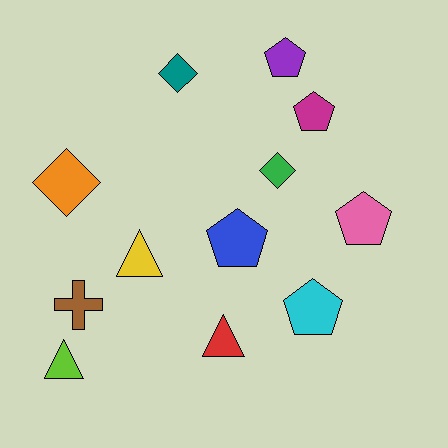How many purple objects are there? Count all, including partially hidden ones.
There is 1 purple object.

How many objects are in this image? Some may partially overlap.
There are 12 objects.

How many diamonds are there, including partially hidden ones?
There are 3 diamonds.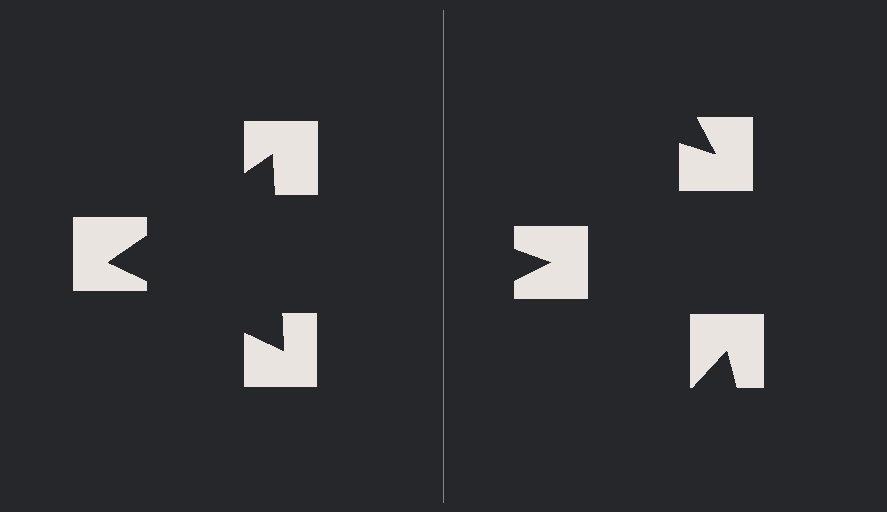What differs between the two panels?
The notched squares are positioned identically on both sides; only the wedge orientations differ. On the left they align to a triangle; on the right they are misaligned.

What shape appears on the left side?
An illusory triangle.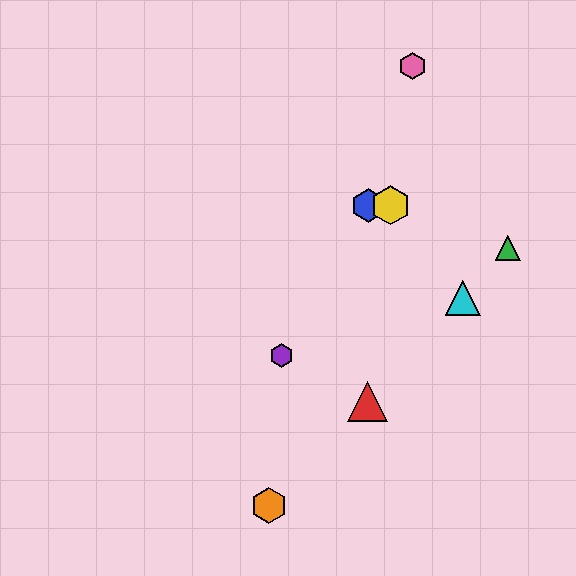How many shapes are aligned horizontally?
2 shapes (the blue hexagon, the yellow hexagon) are aligned horizontally.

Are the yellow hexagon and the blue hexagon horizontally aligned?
Yes, both are at y≈205.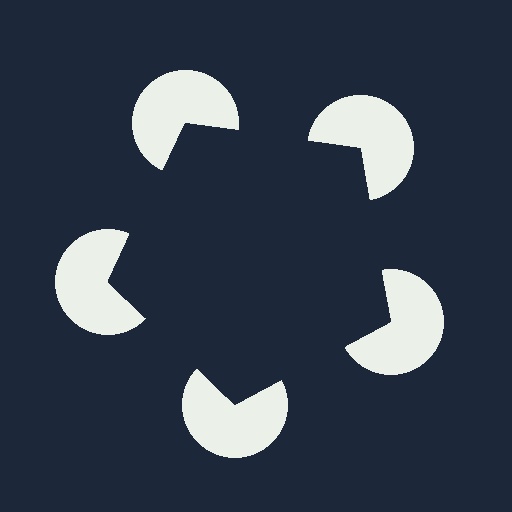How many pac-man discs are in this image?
There are 5 — one at each vertex of the illusory pentagon.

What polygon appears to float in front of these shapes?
An illusory pentagon — its edges are inferred from the aligned wedge cuts in the pac-man discs, not physically drawn.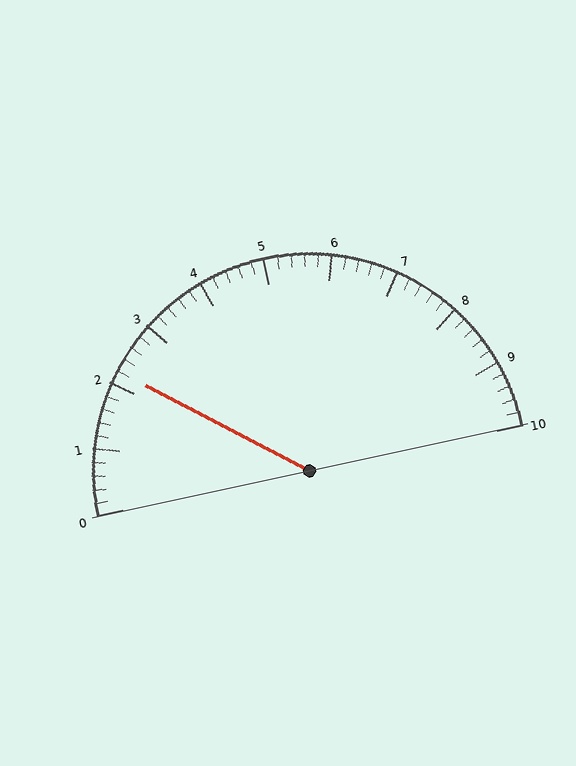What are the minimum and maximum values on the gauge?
The gauge ranges from 0 to 10.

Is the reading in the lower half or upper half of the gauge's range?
The reading is in the lower half of the range (0 to 10).